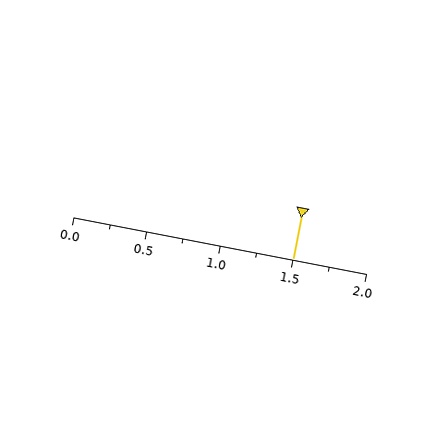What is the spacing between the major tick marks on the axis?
The major ticks are spaced 0.5 apart.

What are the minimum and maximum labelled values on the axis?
The axis runs from 0.0 to 2.0.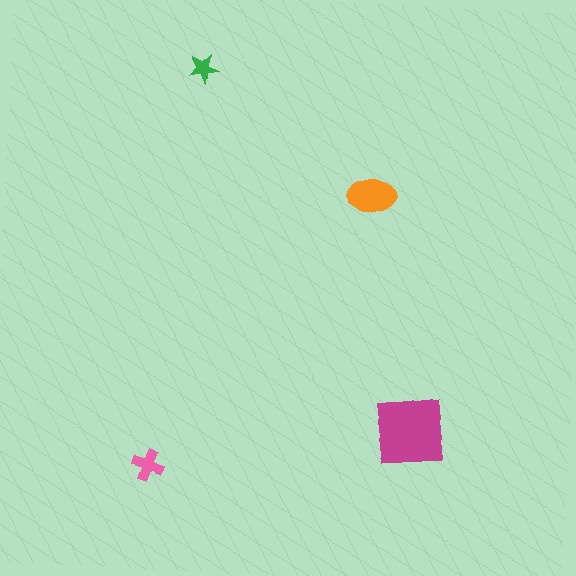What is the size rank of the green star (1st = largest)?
4th.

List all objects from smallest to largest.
The green star, the pink cross, the orange ellipse, the magenta square.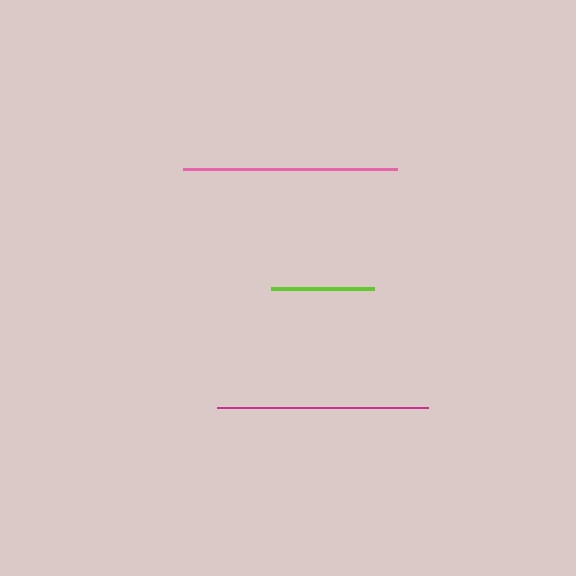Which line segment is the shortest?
The lime line is the shortest at approximately 102 pixels.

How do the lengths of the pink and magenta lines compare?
The pink and magenta lines are approximately the same length.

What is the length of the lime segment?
The lime segment is approximately 102 pixels long.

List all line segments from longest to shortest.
From longest to shortest: pink, magenta, lime.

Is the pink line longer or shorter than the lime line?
The pink line is longer than the lime line.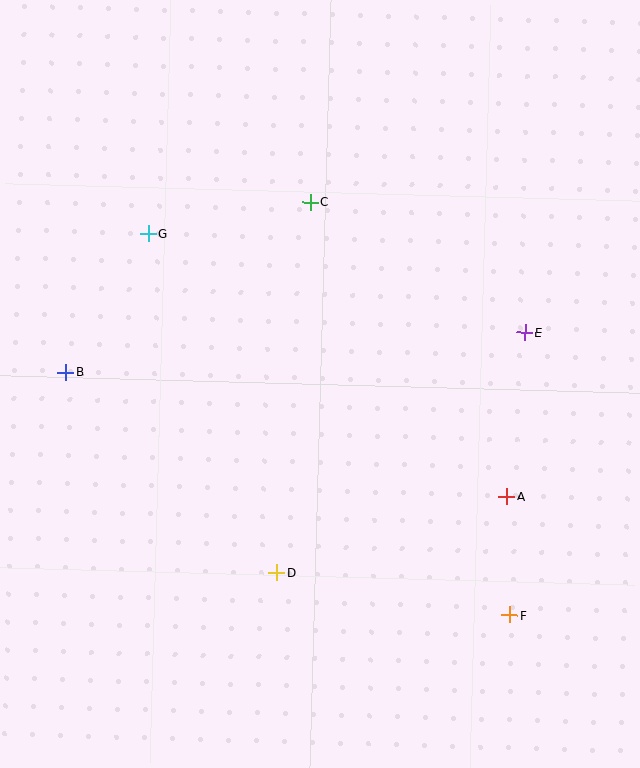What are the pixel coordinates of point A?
Point A is at (507, 496).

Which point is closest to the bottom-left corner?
Point D is closest to the bottom-left corner.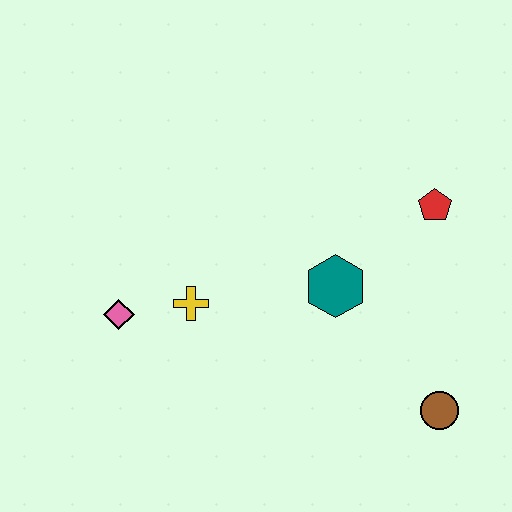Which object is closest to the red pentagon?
The teal hexagon is closest to the red pentagon.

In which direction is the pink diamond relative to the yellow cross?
The pink diamond is to the left of the yellow cross.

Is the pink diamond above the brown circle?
Yes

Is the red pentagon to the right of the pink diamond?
Yes